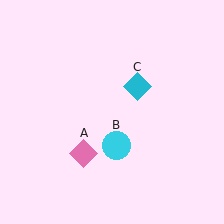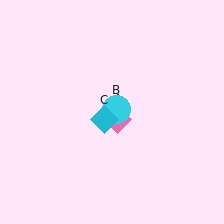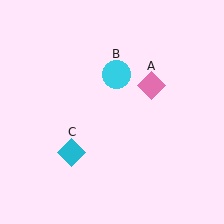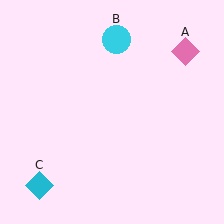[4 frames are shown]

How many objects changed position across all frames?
3 objects changed position: pink diamond (object A), cyan circle (object B), cyan diamond (object C).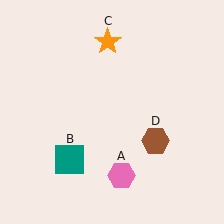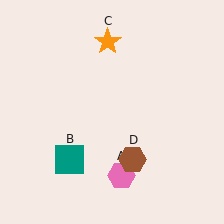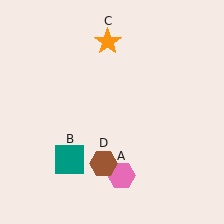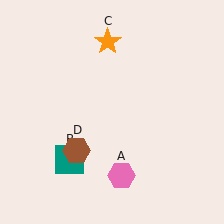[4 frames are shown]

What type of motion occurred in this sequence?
The brown hexagon (object D) rotated clockwise around the center of the scene.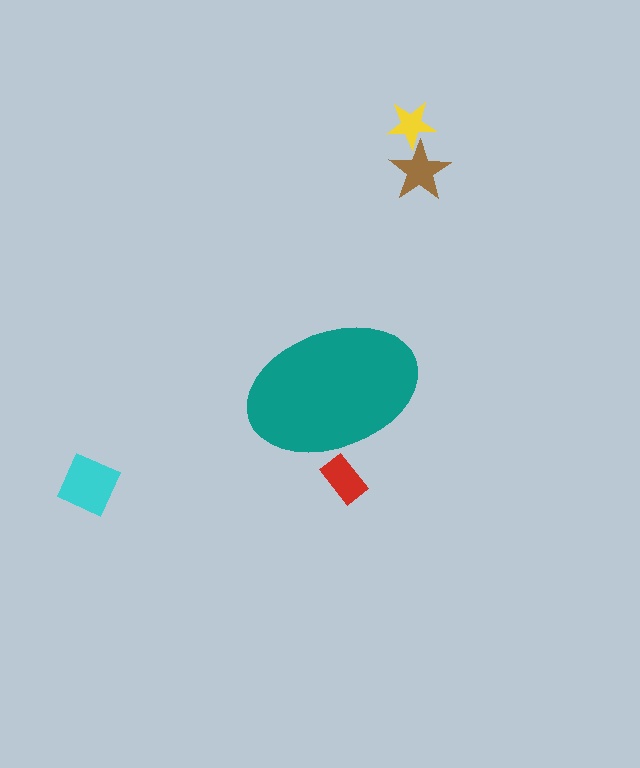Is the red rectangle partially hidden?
Yes, the red rectangle is partially hidden behind the teal ellipse.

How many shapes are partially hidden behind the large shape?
1 shape is partially hidden.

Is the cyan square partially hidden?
No, the cyan square is fully visible.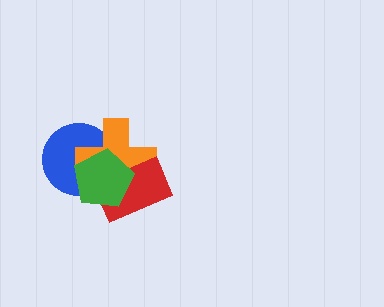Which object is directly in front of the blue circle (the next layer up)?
The orange cross is directly in front of the blue circle.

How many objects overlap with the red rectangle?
3 objects overlap with the red rectangle.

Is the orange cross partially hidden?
Yes, it is partially covered by another shape.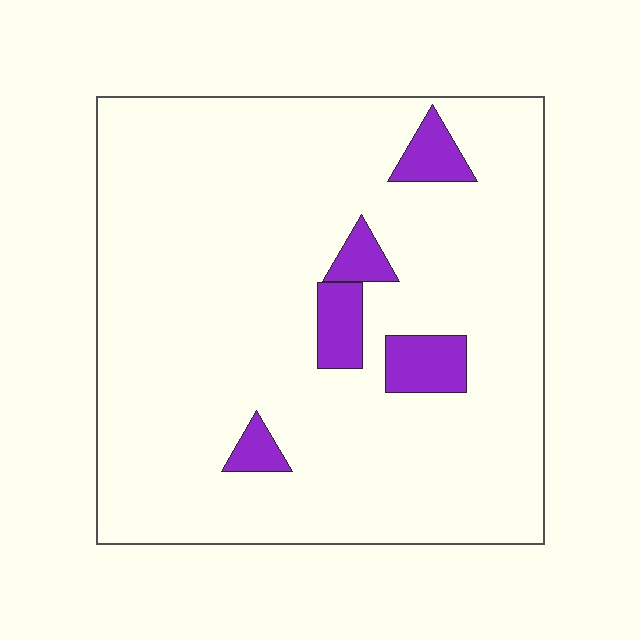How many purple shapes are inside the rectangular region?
5.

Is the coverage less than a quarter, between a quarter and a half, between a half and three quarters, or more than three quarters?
Less than a quarter.